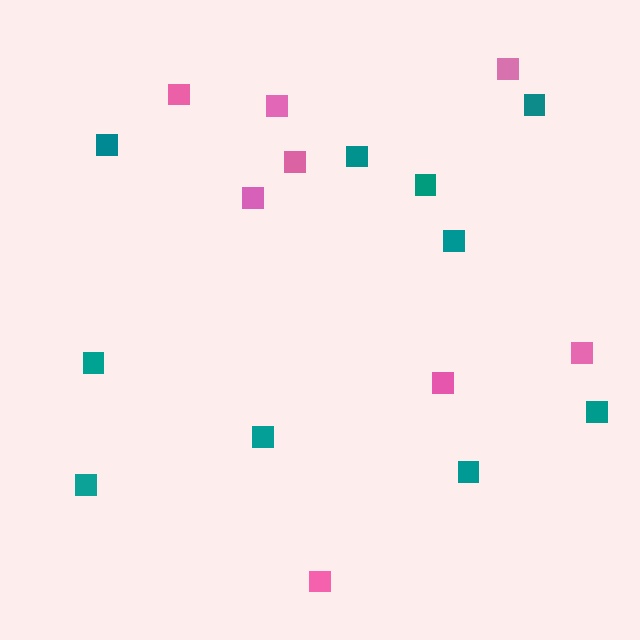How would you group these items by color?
There are 2 groups: one group of teal squares (10) and one group of pink squares (8).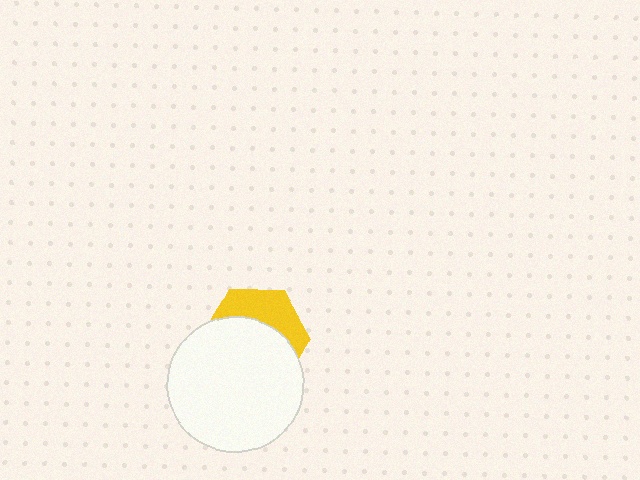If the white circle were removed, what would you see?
You would see the complete yellow hexagon.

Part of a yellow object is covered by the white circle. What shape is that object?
It is a hexagon.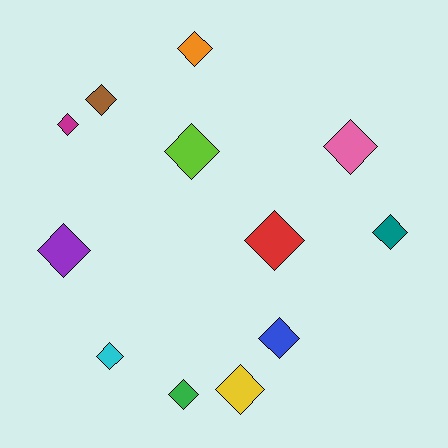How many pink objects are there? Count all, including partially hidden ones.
There is 1 pink object.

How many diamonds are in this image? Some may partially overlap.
There are 12 diamonds.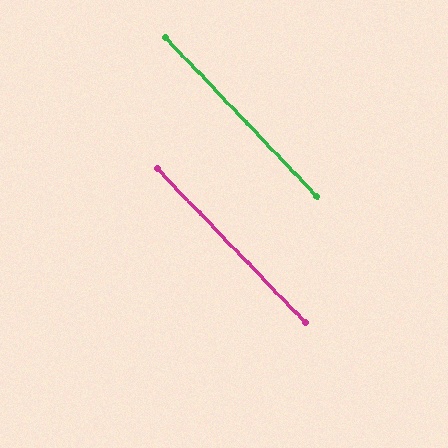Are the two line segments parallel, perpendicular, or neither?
Parallel — their directions differ by only 0.2°.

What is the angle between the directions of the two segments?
Approximately 0 degrees.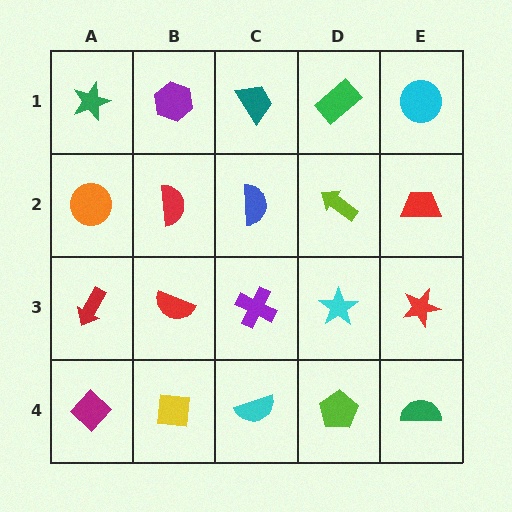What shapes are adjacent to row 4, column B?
A red semicircle (row 3, column B), a magenta diamond (row 4, column A), a cyan semicircle (row 4, column C).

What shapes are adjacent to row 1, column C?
A blue semicircle (row 2, column C), a purple hexagon (row 1, column B), a green rectangle (row 1, column D).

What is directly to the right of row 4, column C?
A lime pentagon.